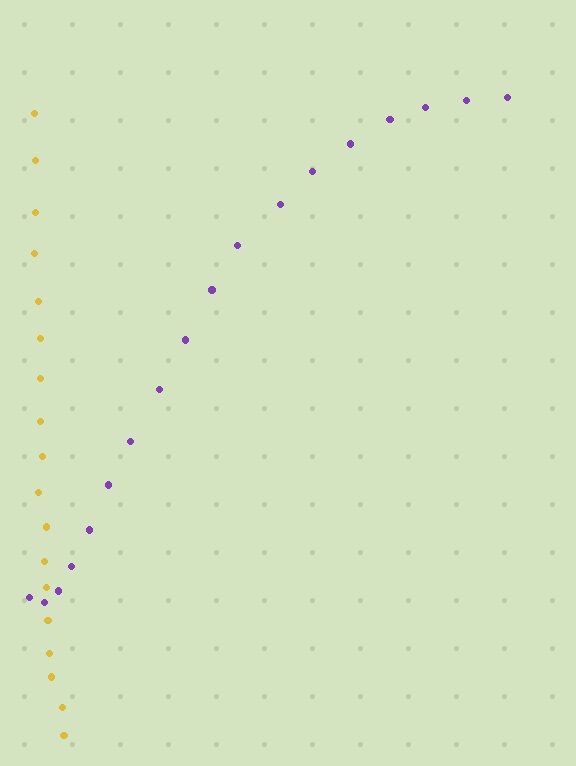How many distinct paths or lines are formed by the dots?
There are 2 distinct paths.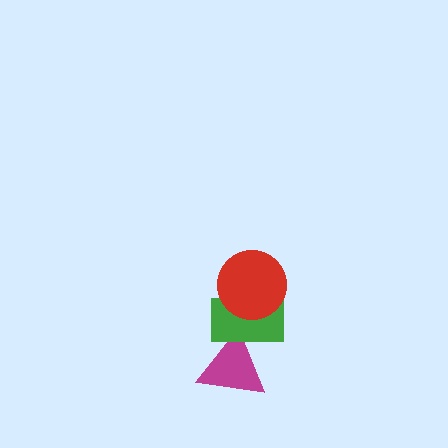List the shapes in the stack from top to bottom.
From top to bottom: the red circle, the green rectangle, the magenta triangle.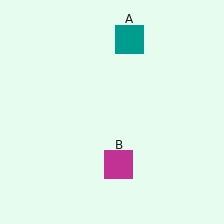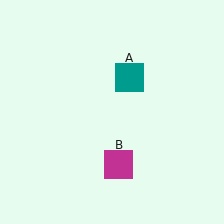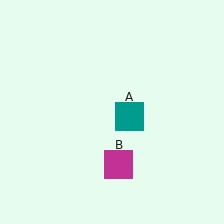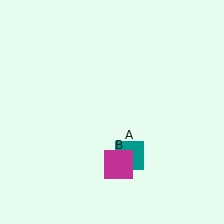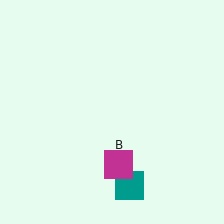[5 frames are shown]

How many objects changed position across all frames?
1 object changed position: teal square (object A).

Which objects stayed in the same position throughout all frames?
Magenta square (object B) remained stationary.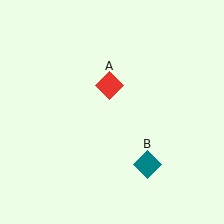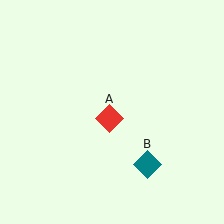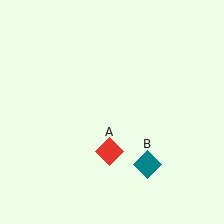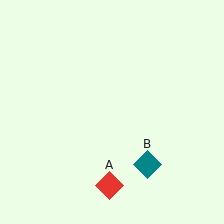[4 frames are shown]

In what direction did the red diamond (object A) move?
The red diamond (object A) moved down.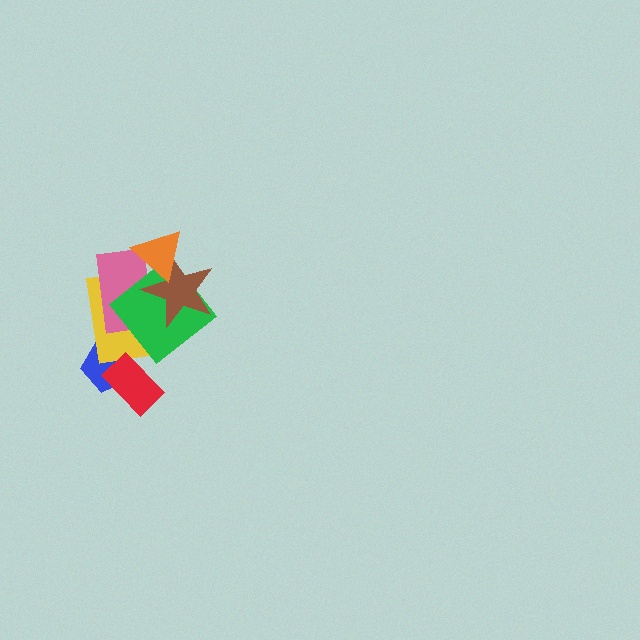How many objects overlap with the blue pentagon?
2 objects overlap with the blue pentagon.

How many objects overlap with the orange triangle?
3 objects overlap with the orange triangle.